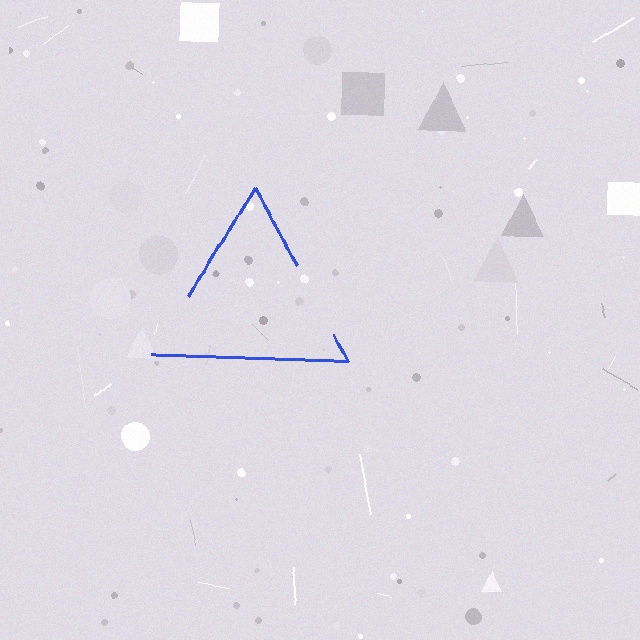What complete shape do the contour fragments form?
The contour fragments form a triangle.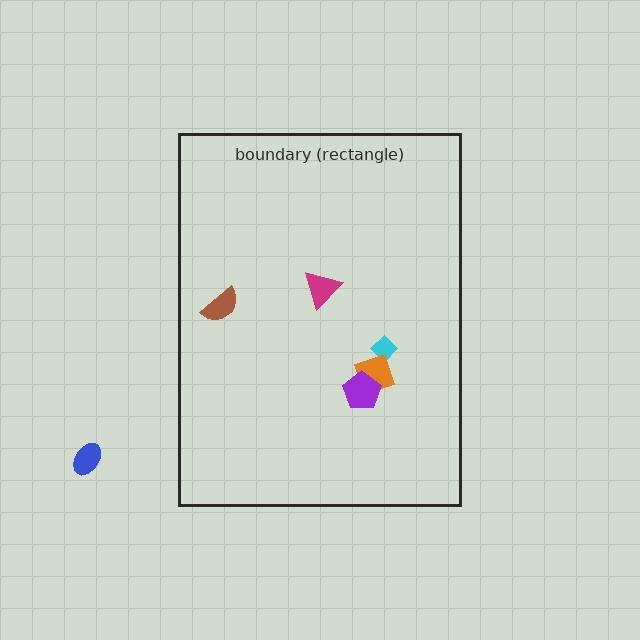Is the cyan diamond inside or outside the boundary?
Inside.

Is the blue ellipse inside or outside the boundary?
Outside.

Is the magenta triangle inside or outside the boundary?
Inside.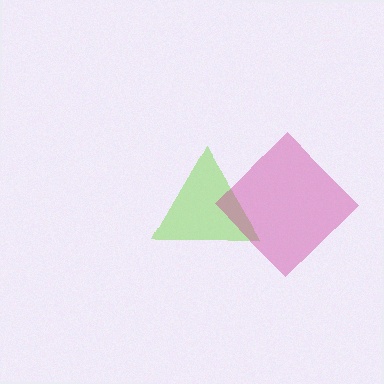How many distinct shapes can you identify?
There are 2 distinct shapes: a lime triangle, a magenta diamond.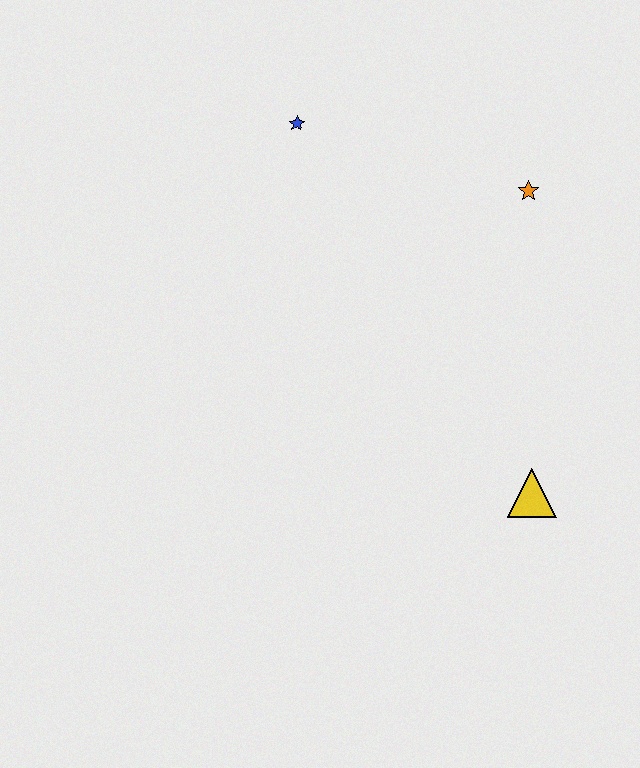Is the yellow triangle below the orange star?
Yes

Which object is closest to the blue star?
The orange star is closest to the blue star.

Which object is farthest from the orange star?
The yellow triangle is farthest from the orange star.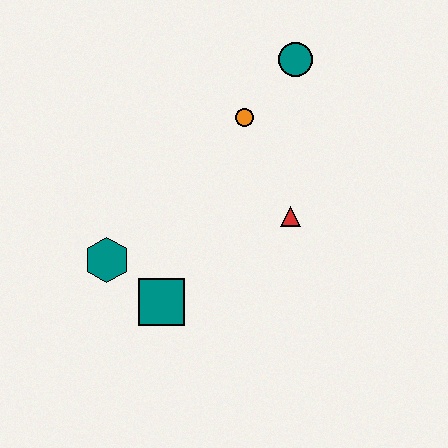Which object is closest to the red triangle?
The orange circle is closest to the red triangle.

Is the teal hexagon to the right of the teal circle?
No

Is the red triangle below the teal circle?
Yes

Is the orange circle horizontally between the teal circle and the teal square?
Yes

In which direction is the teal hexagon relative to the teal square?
The teal hexagon is to the left of the teal square.